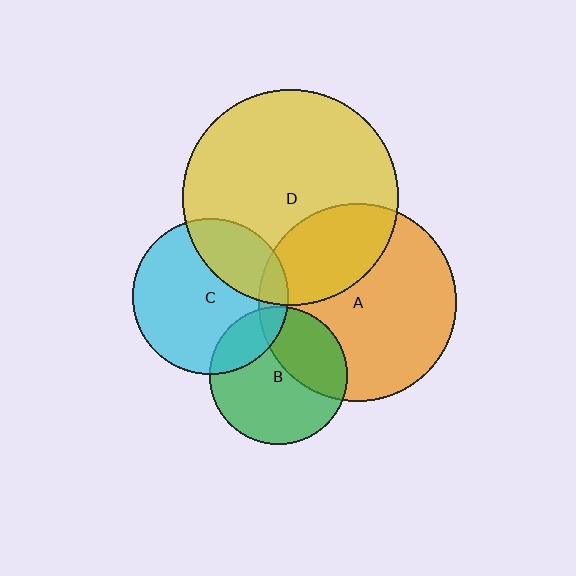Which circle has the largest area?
Circle D (yellow).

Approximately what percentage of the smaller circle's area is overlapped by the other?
Approximately 30%.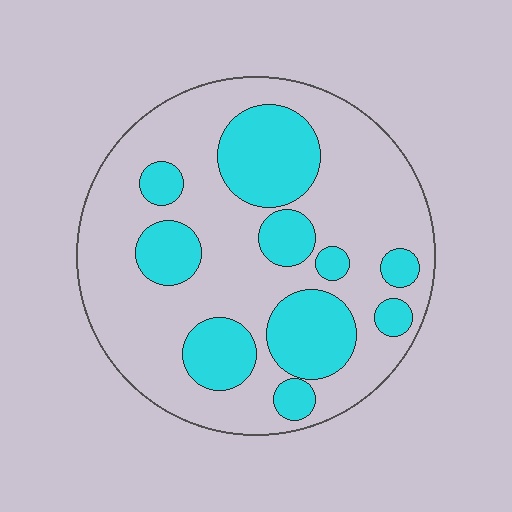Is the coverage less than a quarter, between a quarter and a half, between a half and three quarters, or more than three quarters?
Between a quarter and a half.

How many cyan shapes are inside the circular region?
10.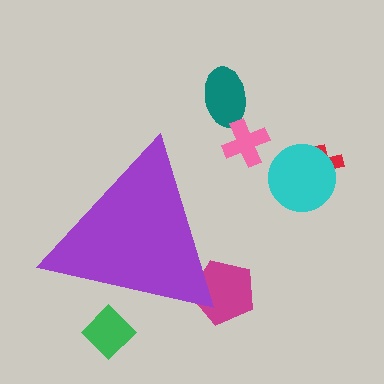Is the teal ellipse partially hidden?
No, the teal ellipse is fully visible.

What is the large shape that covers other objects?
A purple triangle.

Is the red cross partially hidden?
No, the red cross is fully visible.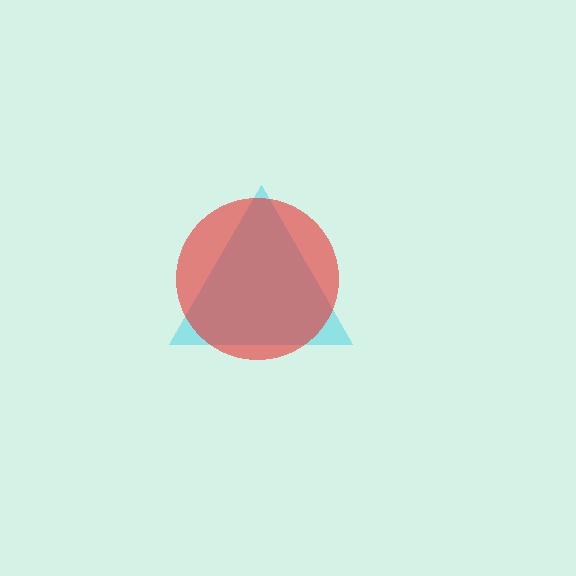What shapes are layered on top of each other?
The layered shapes are: a cyan triangle, a red circle.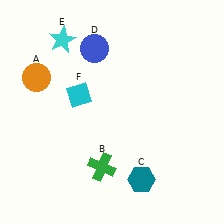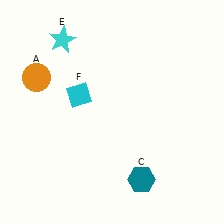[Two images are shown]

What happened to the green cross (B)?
The green cross (B) was removed in Image 2. It was in the bottom-left area of Image 1.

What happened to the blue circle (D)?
The blue circle (D) was removed in Image 2. It was in the top-left area of Image 1.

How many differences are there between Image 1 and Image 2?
There are 2 differences between the two images.